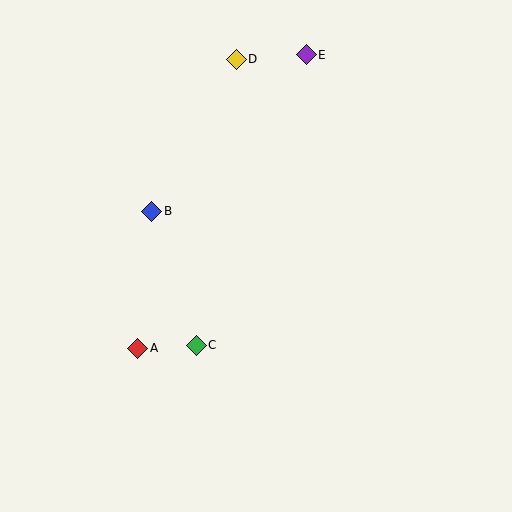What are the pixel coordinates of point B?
Point B is at (152, 211).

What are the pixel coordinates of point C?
Point C is at (196, 345).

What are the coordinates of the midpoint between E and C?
The midpoint between E and C is at (251, 200).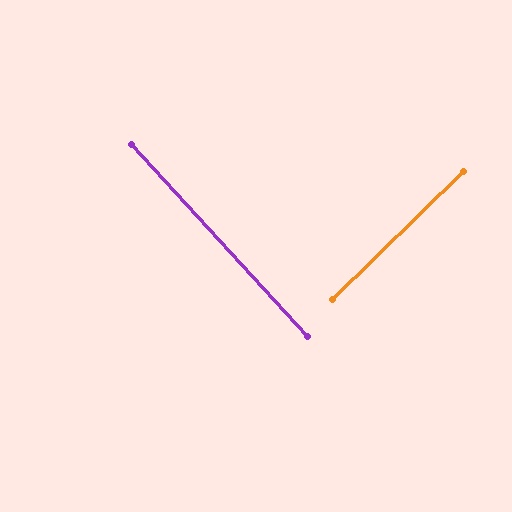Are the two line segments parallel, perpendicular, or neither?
Perpendicular — they meet at approximately 88°.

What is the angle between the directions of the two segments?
Approximately 88 degrees.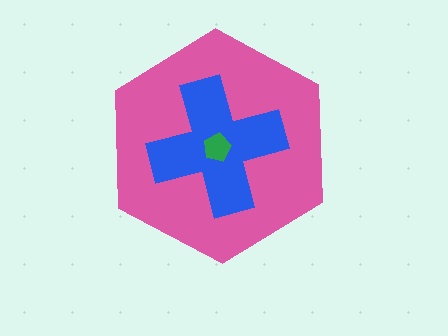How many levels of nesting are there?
3.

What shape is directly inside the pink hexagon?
The blue cross.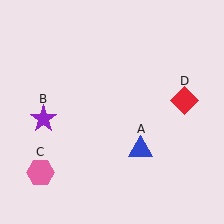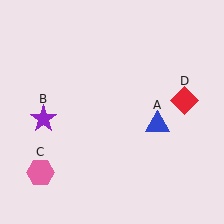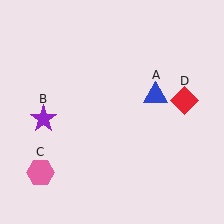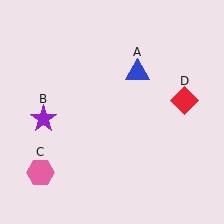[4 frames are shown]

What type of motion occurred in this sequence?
The blue triangle (object A) rotated counterclockwise around the center of the scene.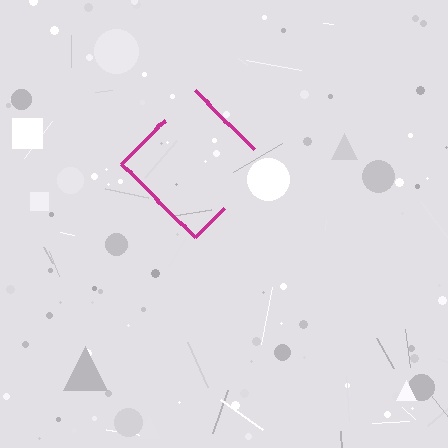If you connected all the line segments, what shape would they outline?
They would outline a diamond.